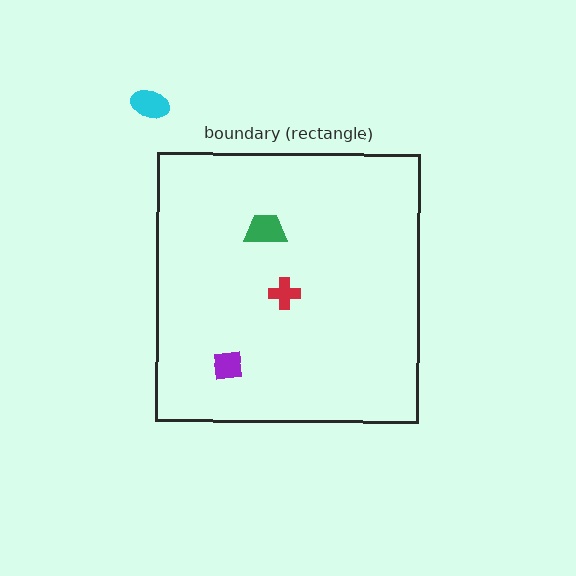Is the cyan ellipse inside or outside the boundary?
Outside.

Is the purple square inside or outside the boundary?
Inside.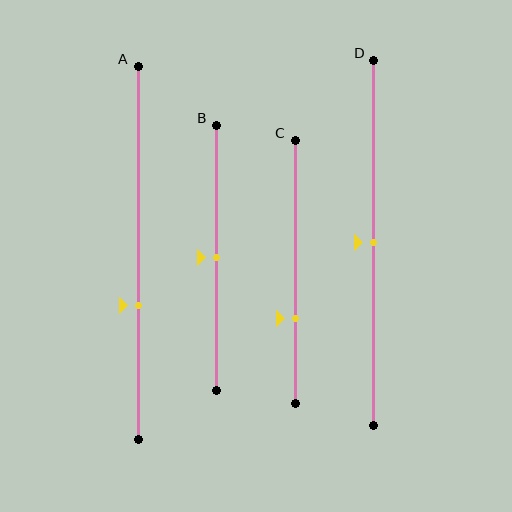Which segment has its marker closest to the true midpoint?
Segment B has its marker closest to the true midpoint.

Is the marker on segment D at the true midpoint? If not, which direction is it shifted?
Yes, the marker on segment D is at the true midpoint.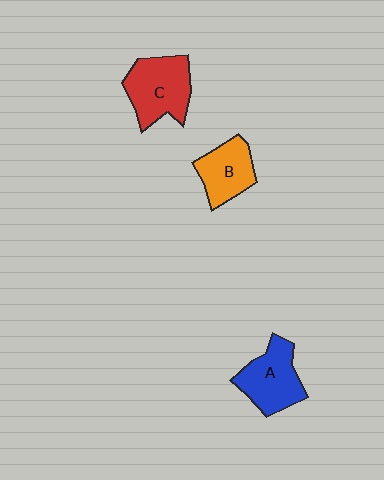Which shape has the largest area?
Shape C (red).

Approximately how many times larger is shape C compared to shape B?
Approximately 1.3 times.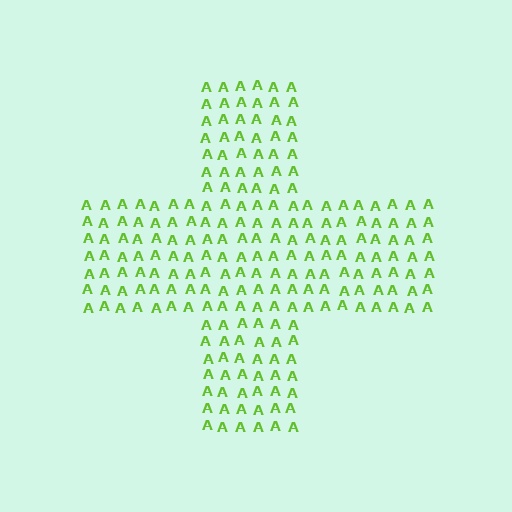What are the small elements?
The small elements are letter A's.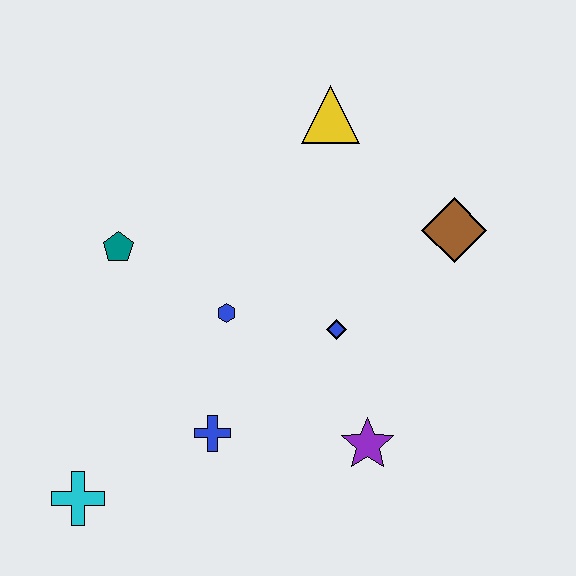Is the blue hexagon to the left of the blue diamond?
Yes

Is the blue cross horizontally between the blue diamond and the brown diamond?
No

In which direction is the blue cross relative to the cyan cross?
The blue cross is to the right of the cyan cross.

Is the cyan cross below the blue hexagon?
Yes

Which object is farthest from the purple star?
The yellow triangle is farthest from the purple star.